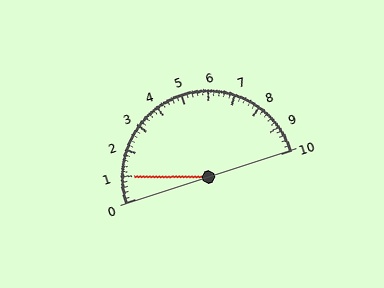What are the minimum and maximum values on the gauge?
The gauge ranges from 0 to 10.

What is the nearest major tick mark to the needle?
The nearest major tick mark is 1.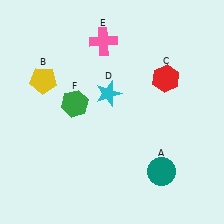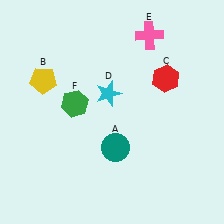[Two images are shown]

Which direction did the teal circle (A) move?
The teal circle (A) moved left.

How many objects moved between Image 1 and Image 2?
2 objects moved between the two images.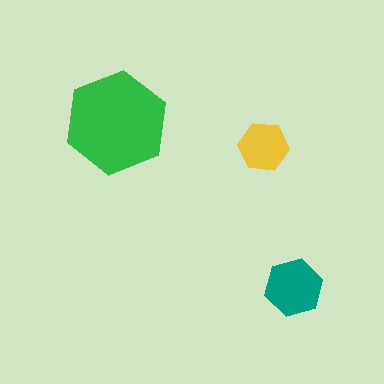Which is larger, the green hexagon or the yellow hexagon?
The green one.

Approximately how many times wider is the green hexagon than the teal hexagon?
About 2 times wider.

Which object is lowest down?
The teal hexagon is bottommost.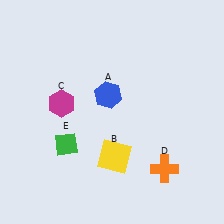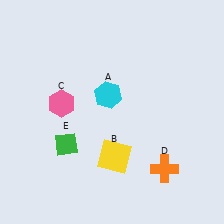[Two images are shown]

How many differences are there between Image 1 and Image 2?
There are 2 differences between the two images.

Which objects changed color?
A changed from blue to cyan. C changed from magenta to pink.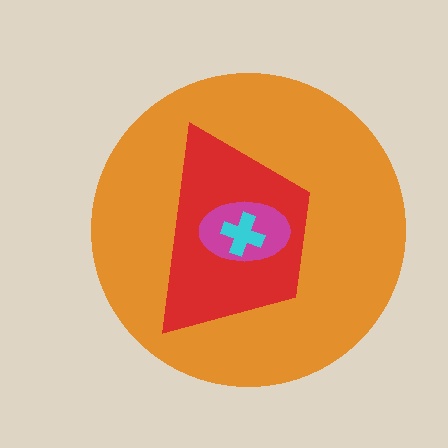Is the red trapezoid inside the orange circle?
Yes.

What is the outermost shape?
The orange circle.